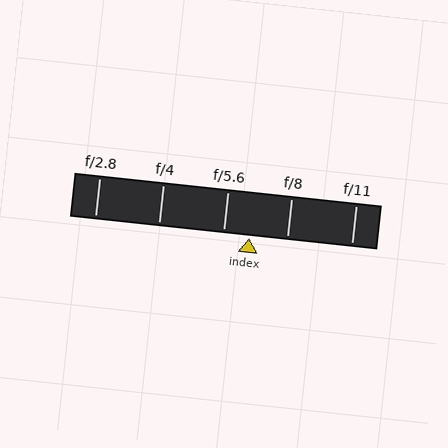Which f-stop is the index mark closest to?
The index mark is closest to f/5.6.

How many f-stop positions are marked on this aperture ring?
There are 5 f-stop positions marked.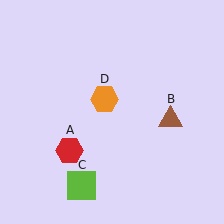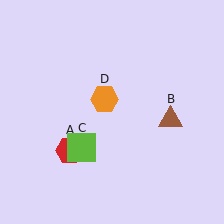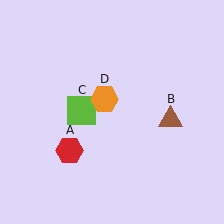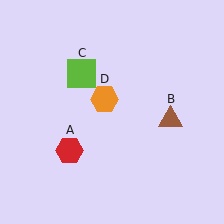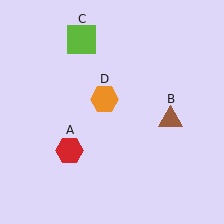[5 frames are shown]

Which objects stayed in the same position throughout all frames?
Red hexagon (object A) and brown triangle (object B) and orange hexagon (object D) remained stationary.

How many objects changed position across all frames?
1 object changed position: lime square (object C).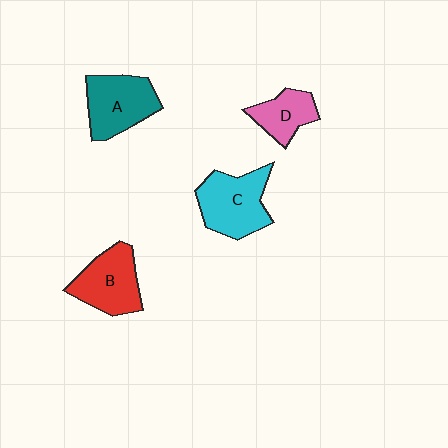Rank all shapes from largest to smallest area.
From largest to smallest: C (cyan), A (teal), B (red), D (pink).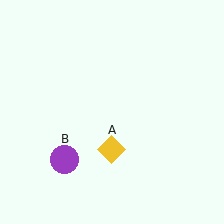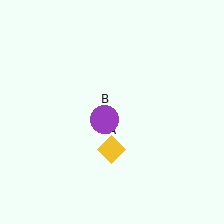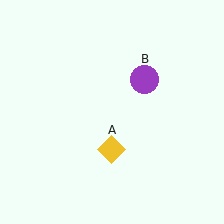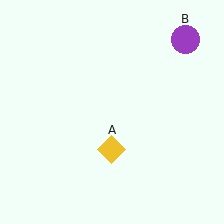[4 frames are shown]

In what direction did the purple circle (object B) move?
The purple circle (object B) moved up and to the right.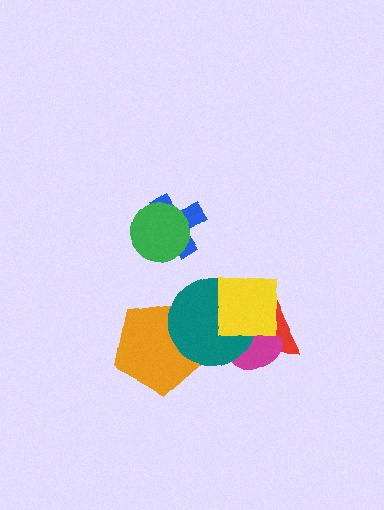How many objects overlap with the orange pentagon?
1 object overlaps with the orange pentagon.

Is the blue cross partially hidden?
Yes, it is partially covered by another shape.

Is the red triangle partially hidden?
Yes, it is partially covered by another shape.